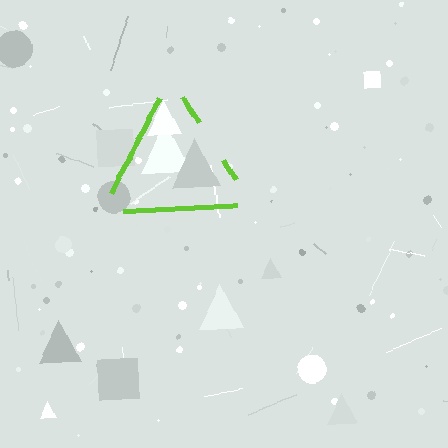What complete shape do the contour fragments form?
The contour fragments form a triangle.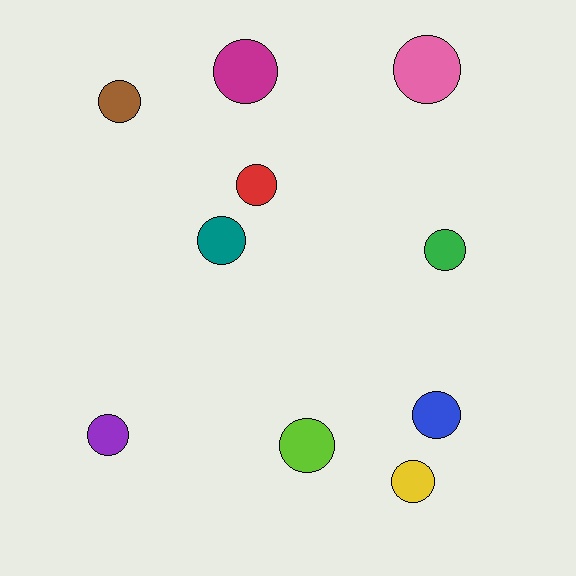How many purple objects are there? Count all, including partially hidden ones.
There is 1 purple object.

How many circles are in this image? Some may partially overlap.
There are 10 circles.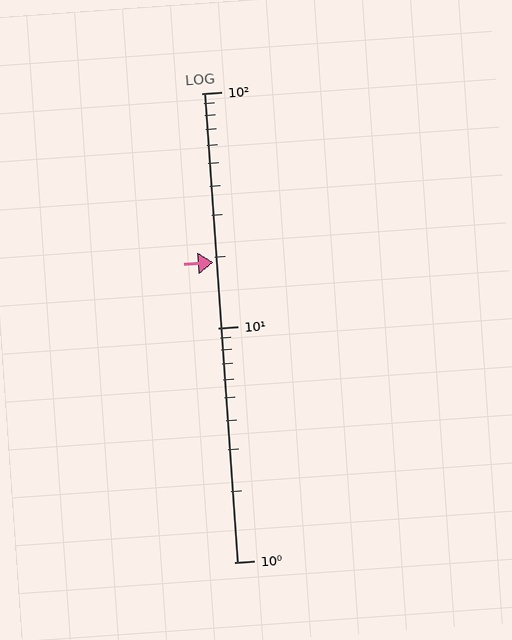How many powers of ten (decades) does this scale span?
The scale spans 2 decades, from 1 to 100.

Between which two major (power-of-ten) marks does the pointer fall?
The pointer is between 10 and 100.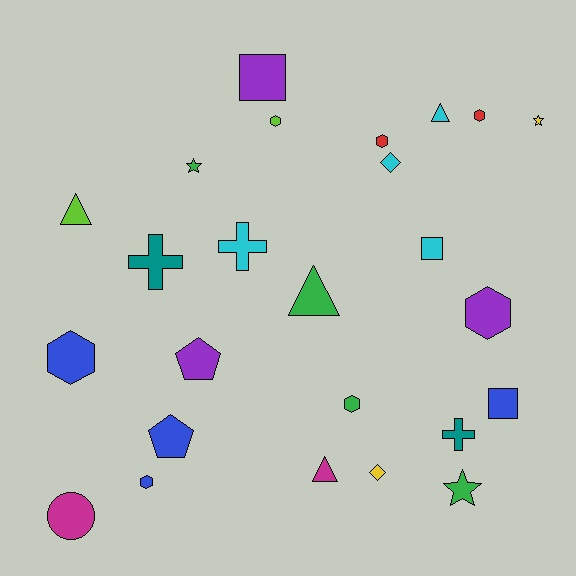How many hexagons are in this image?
There are 7 hexagons.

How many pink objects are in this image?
There are no pink objects.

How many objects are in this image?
There are 25 objects.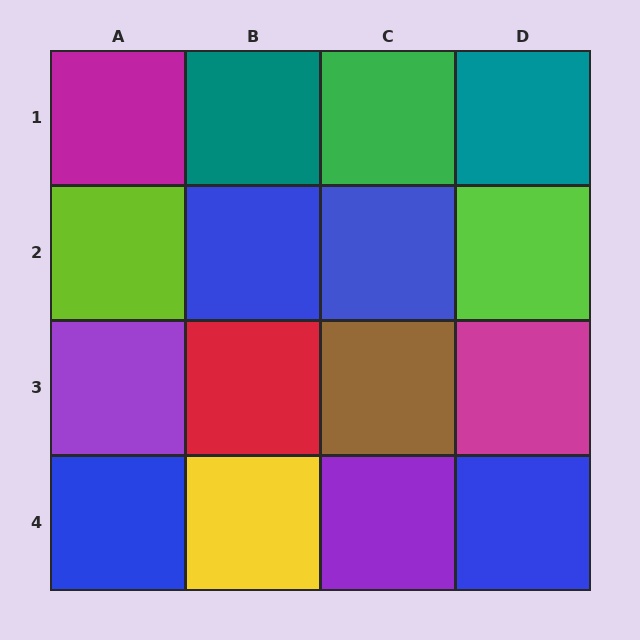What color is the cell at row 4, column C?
Purple.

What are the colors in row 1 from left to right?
Magenta, teal, green, teal.